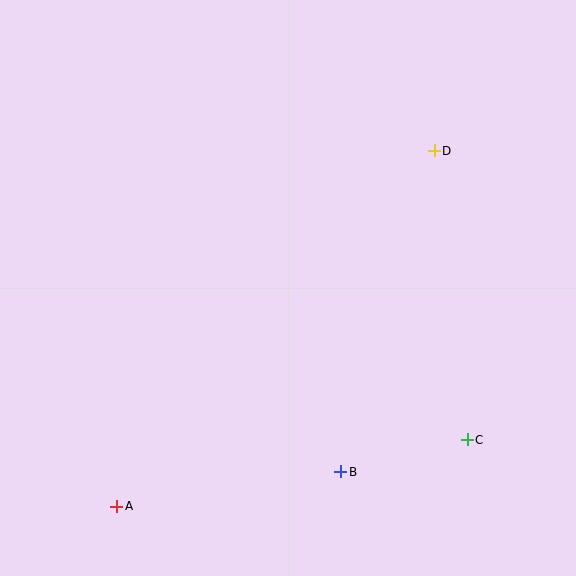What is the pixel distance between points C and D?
The distance between C and D is 291 pixels.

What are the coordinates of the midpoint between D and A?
The midpoint between D and A is at (275, 329).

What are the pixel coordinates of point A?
Point A is at (117, 506).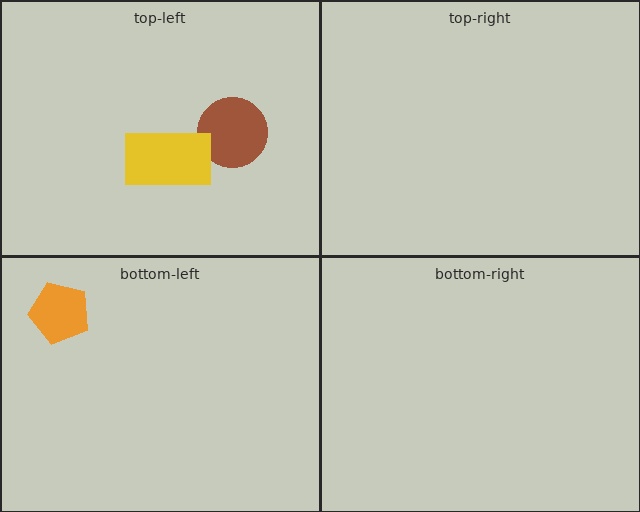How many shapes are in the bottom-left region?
1.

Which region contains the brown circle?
The top-left region.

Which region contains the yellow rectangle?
The top-left region.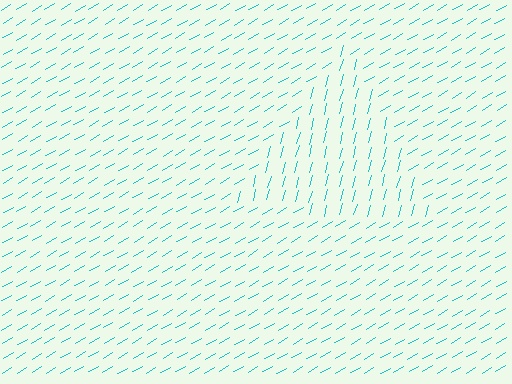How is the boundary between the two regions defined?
The boundary is defined purely by a change in line orientation (approximately 45 degrees difference). All lines are the same color and thickness.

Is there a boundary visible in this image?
Yes, there is a texture boundary formed by a change in line orientation.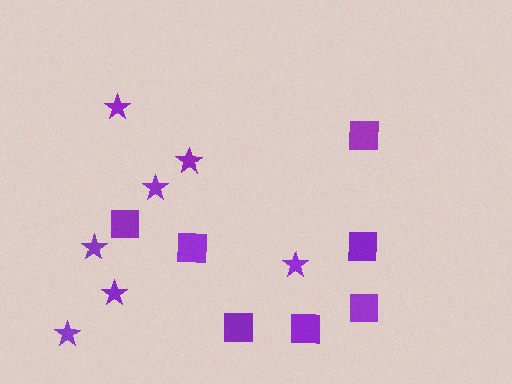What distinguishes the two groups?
There are 2 groups: one group of stars (7) and one group of squares (7).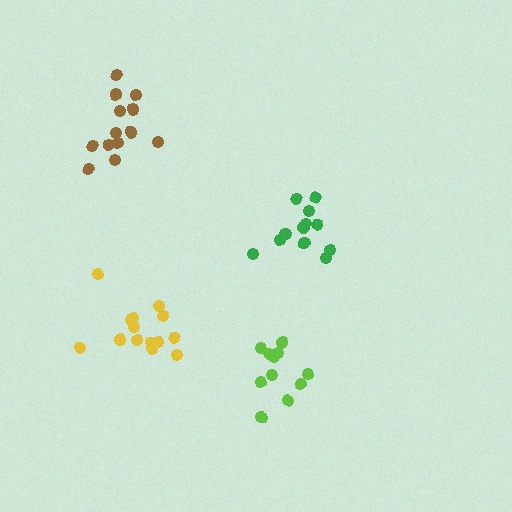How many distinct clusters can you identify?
There are 4 distinct clusters.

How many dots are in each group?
Group 1: 12 dots, Group 2: 14 dots, Group 3: 12 dots, Group 4: 13 dots (51 total).